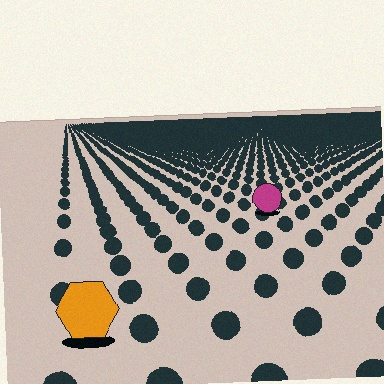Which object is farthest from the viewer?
The magenta circle is farthest from the viewer. It appears smaller and the ground texture around it is denser.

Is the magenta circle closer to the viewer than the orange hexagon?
No. The orange hexagon is closer — you can tell from the texture gradient: the ground texture is coarser near it.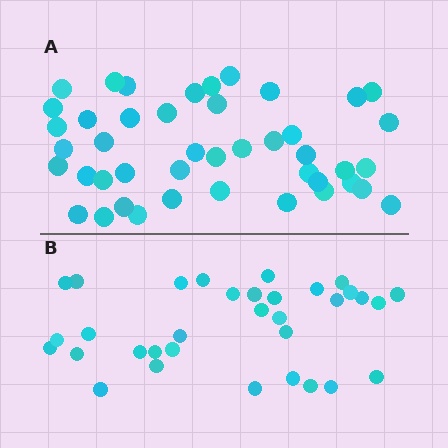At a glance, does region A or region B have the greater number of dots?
Region A (the top region) has more dots.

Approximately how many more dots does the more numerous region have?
Region A has roughly 12 or so more dots than region B.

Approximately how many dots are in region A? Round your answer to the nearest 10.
About 40 dots. (The exact count is 44, which rounds to 40.)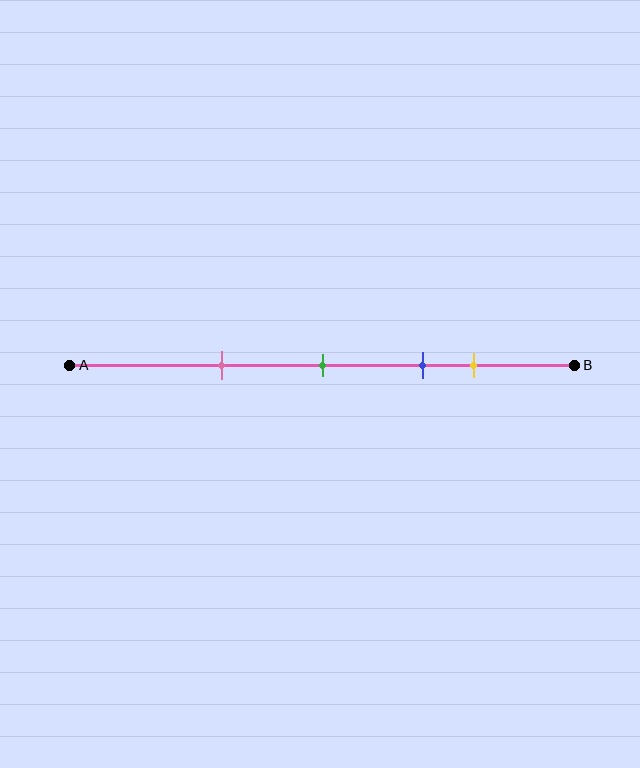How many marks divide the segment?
There are 4 marks dividing the segment.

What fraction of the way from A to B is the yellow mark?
The yellow mark is approximately 80% (0.8) of the way from A to B.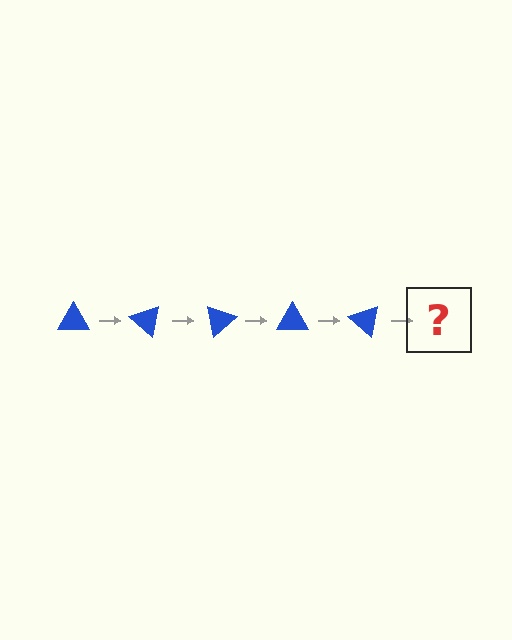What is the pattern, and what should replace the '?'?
The pattern is that the triangle rotates 40 degrees each step. The '?' should be a blue triangle rotated 200 degrees.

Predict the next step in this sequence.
The next step is a blue triangle rotated 200 degrees.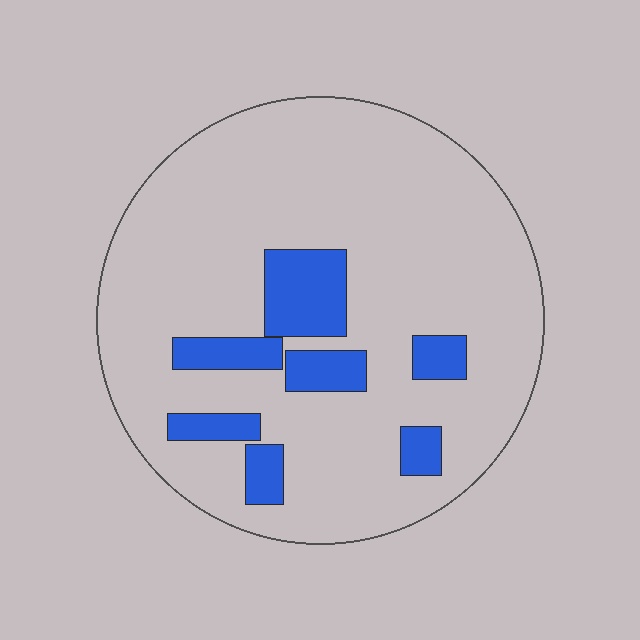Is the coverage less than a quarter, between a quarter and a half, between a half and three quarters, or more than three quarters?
Less than a quarter.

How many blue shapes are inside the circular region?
7.